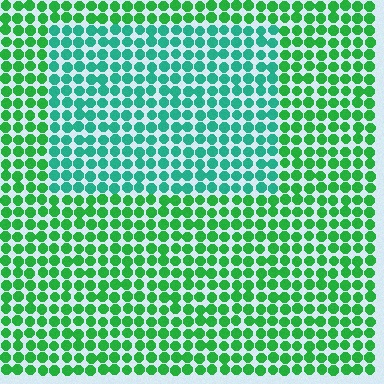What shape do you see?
I see a rectangle.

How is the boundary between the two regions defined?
The boundary is defined purely by a slight shift in hue (about 34 degrees). Spacing, size, and orientation are identical on both sides.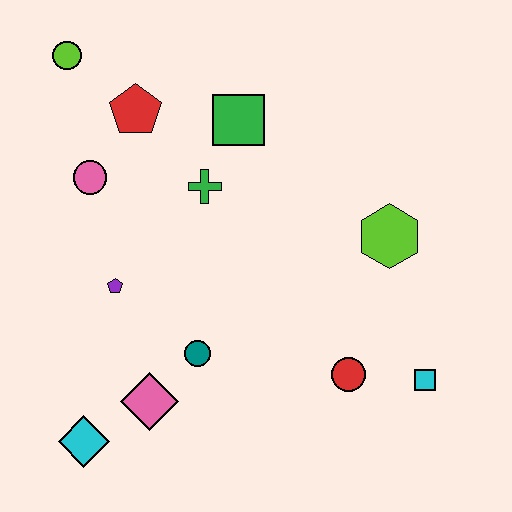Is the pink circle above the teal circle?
Yes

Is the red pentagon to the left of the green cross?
Yes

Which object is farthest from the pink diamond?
The lime circle is farthest from the pink diamond.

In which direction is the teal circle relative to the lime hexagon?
The teal circle is to the left of the lime hexagon.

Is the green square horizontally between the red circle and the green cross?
Yes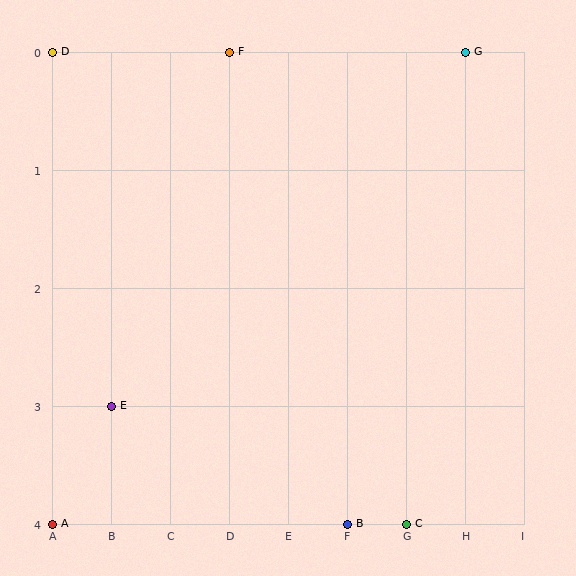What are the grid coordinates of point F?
Point F is at grid coordinates (D, 0).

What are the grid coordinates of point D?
Point D is at grid coordinates (A, 0).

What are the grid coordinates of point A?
Point A is at grid coordinates (A, 4).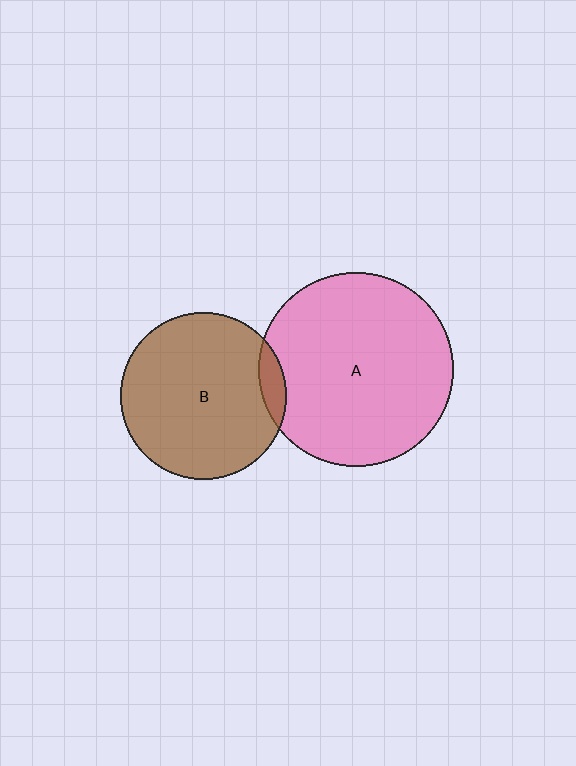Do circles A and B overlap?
Yes.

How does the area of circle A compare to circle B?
Approximately 1.4 times.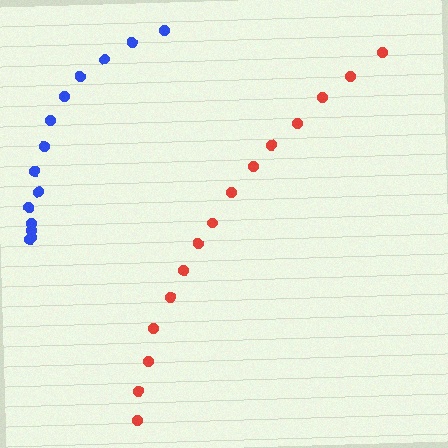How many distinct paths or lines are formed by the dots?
There are 2 distinct paths.